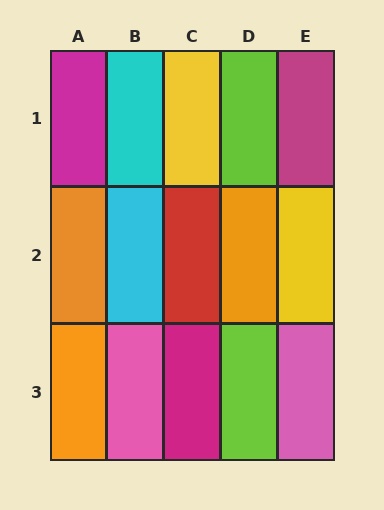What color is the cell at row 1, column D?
Lime.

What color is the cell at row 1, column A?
Magenta.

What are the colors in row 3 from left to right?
Orange, pink, magenta, lime, pink.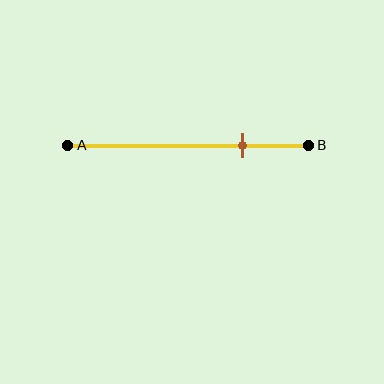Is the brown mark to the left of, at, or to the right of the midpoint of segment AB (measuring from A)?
The brown mark is to the right of the midpoint of segment AB.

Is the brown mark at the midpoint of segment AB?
No, the mark is at about 75% from A, not at the 50% midpoint.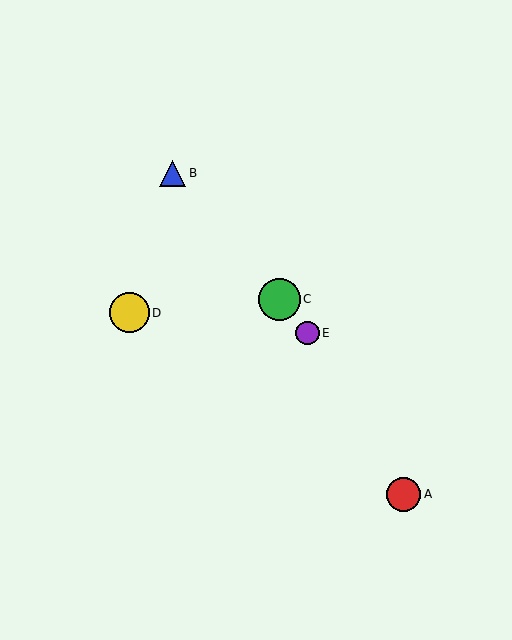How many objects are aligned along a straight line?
3 objects (B, C, E) are aligned along a straight line.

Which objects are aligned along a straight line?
Objects B, C, E are aligned along a straight line.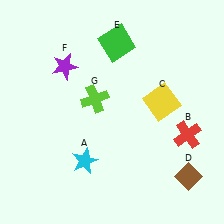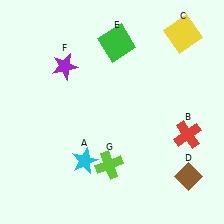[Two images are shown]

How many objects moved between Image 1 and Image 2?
2 objects moved between the two images.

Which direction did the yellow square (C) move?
The yellow square (C) moved up.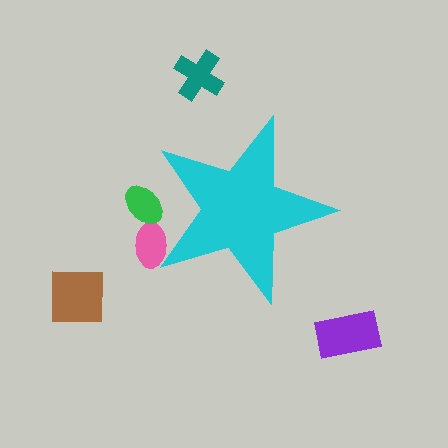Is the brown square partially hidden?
No, the brown square is fully visible.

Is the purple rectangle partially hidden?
No, the purple rectangle is fully visible.